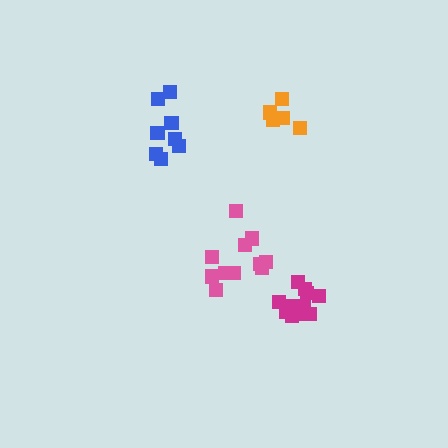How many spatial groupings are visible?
There are 4 spatial groupings.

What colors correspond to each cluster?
The clusters are colored: blue, magenta, pink, orange.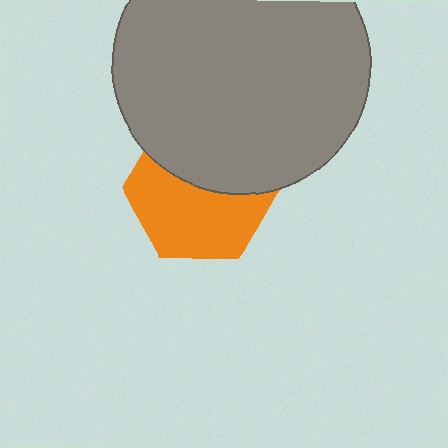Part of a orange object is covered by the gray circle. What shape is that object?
It is a hexagon.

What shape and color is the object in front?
The object in front is a gray circle.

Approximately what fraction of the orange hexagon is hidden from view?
Roughly 43% of the orange hexagon is hidden behind the gray circle.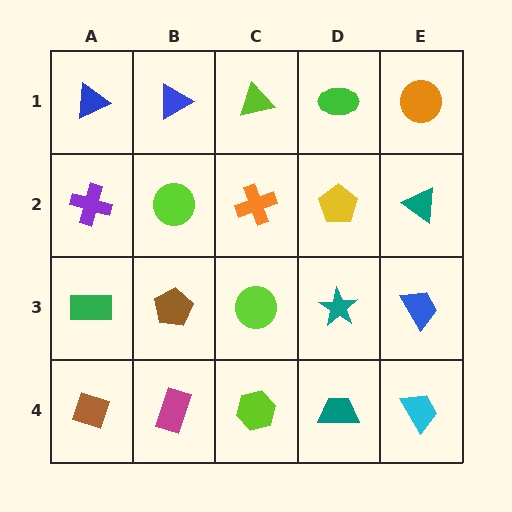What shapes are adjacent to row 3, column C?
An orange cross (row 2, column C), a lime hexagon (row 4, column C), a brown pentagon (row 3, column B), a teal star (row 3, column D).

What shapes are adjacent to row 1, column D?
A yellow pentagon (row 2, column D), a lime triangle (row 1, column C), an orange circle (row 1, column E).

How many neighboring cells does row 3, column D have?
4.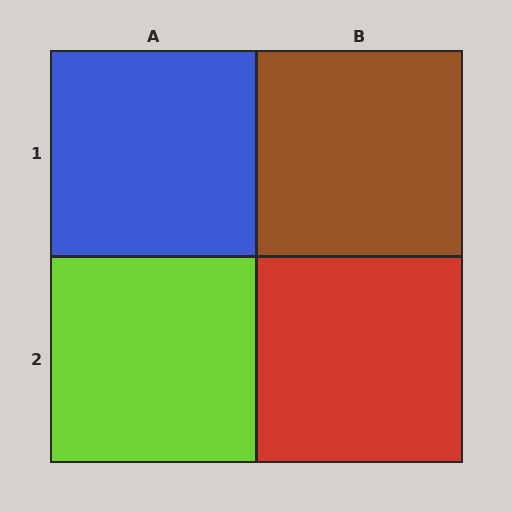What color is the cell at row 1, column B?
Brown.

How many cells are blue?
1 cell is blue.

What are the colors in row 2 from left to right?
Lime, red.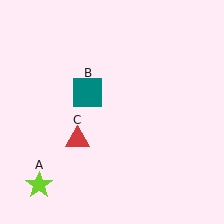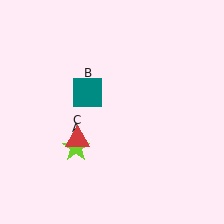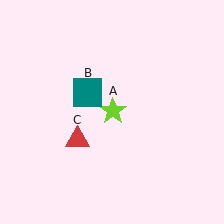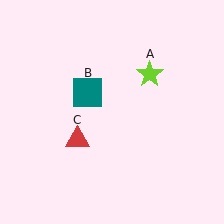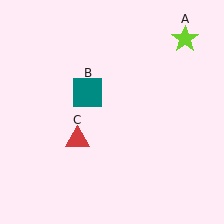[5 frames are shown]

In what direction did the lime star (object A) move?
The lime star (object A) moved up and to the right.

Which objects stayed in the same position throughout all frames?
Teal square (object B) and red triangle (object C) remained stationary.